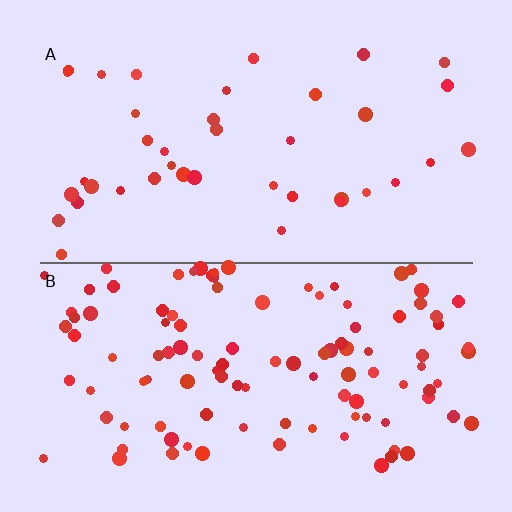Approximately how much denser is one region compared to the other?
Approximately 2.8× — region B over region A.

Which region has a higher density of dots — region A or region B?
B (the bottom).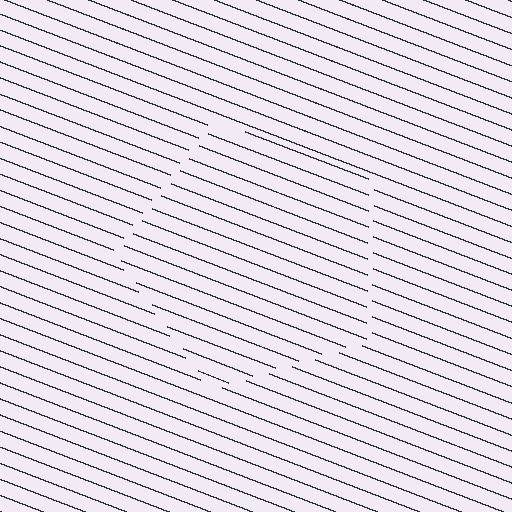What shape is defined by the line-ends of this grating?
An illusory pentagon. The interior of the shape contains the same grating, shifted by half a period — the contour is defined by the phase discontinuity where line-ends from the inner and outer gratings abut.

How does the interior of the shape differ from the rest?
The interior of the shape contains the same grating, shifted by half a period — the contour is defined by the phase discontinuity where line-ends from the inner and outer gratings abut.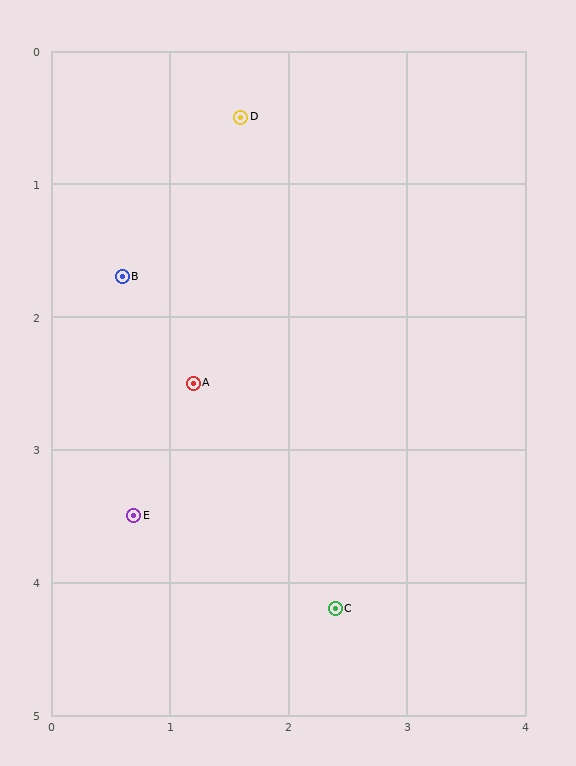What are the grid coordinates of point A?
Point A is at approximately (1.2, 2.5).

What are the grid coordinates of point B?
Point B is at approximately (0.6, 1.7).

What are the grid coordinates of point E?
Point E is at approximately (0.7, 3.5).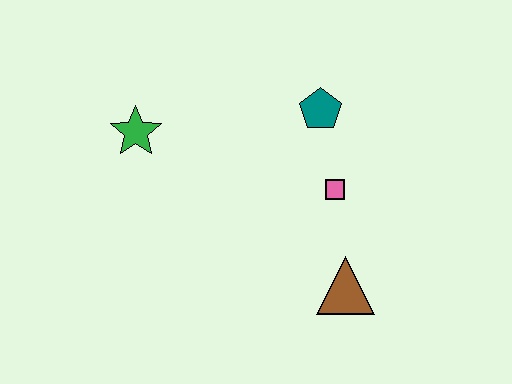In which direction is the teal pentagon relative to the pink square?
The teal pentagon is above the pink square.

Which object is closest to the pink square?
The teal pentagon is closest to the pink square.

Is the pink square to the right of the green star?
Yes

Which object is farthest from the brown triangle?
The green star is farthest from the brown triangle.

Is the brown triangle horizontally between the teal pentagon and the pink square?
No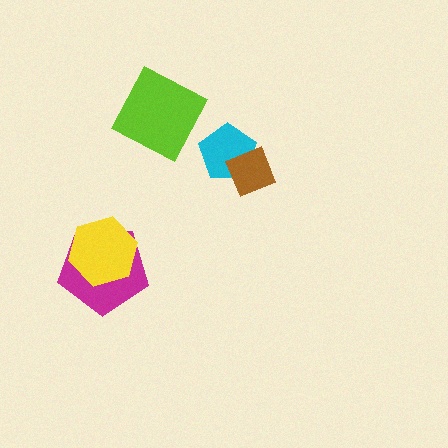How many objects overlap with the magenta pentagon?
1 object overlaps with the magenta pentagon.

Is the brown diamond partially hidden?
No, no other shape covers it.